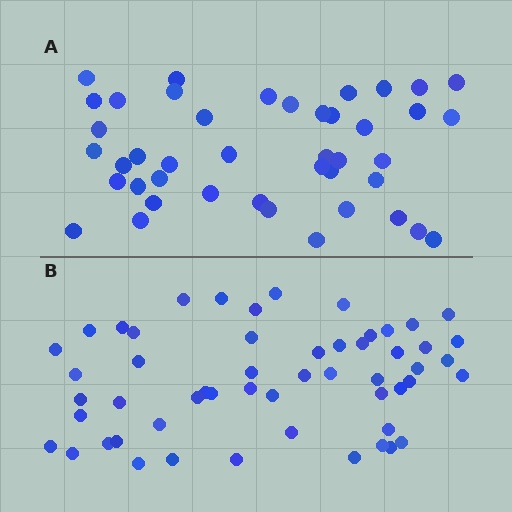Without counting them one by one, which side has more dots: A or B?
Region B (the bottom region) has more dots.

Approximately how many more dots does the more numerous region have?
Region B has roughly 12 or so more dots than region A.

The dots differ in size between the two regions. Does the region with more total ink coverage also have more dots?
No. Region A has more total ink coverage because its dots are larger, but region B actually contains more individual dots. Total area can be misleading — the number of items is what matters here.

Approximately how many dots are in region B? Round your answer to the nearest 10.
About 50 dots. (The exact count is 54, which rounds to 50.)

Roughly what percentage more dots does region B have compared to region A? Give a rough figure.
About 25% more.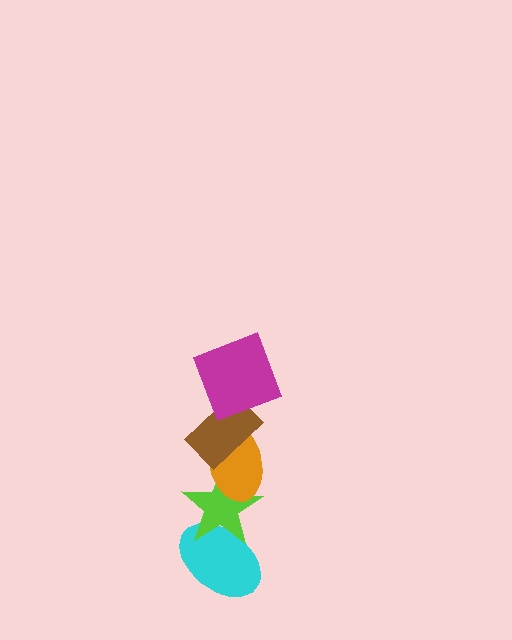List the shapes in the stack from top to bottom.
From top to bottom: the magenta square, the brown rectangle, the orange ellipse, the lime star, the cyan ellipse.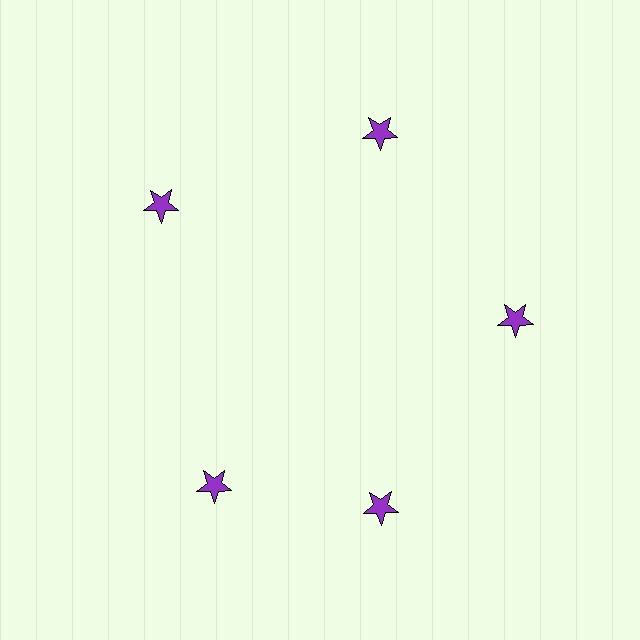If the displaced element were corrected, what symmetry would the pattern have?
It would have 5-fold rotational symmetry — the pattern would map onto itself every 72 degrees.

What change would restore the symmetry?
The symmetry would be restored by rotating it back into even spacing with its neighbors so that all 5 stars sit at equal angles and equal distance from the center.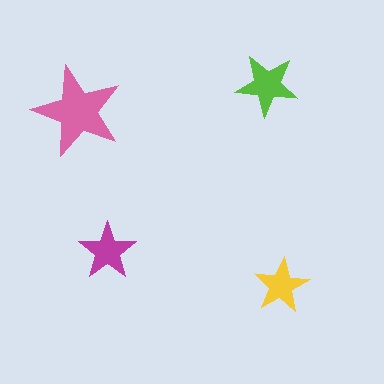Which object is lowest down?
The yellow star is bottommost.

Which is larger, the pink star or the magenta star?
The pink one.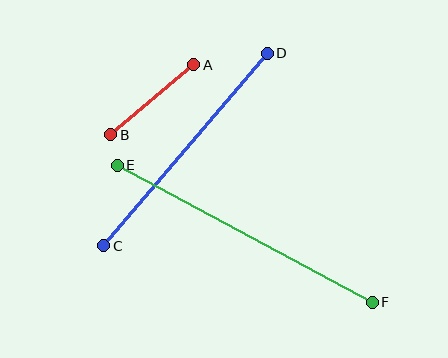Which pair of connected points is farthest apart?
Points E and F are farthest apart.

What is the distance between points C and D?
The distance is approximately 252 pixels.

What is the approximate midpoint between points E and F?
The midpoint is at approximately (245, 234) pixels.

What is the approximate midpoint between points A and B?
The midpoint is at approximately (152, 100) pixels.